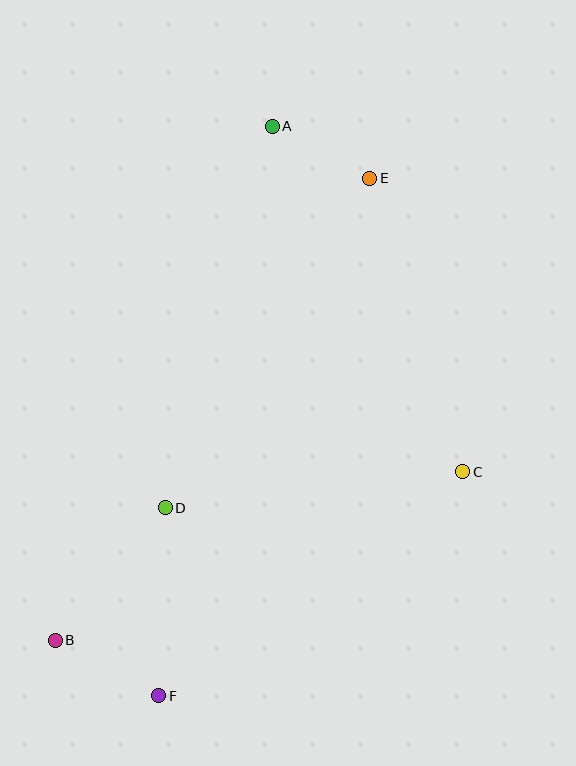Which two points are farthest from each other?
Points A and F are farthest from each other.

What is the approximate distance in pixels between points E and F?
The distance between E and F is approximately 559 pixels.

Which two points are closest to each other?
Points A and E are closest to each other.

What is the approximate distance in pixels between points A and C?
The distance between A and C is approximately 395 pixels.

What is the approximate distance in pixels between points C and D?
The distance between C and D is approximately 300 pixels.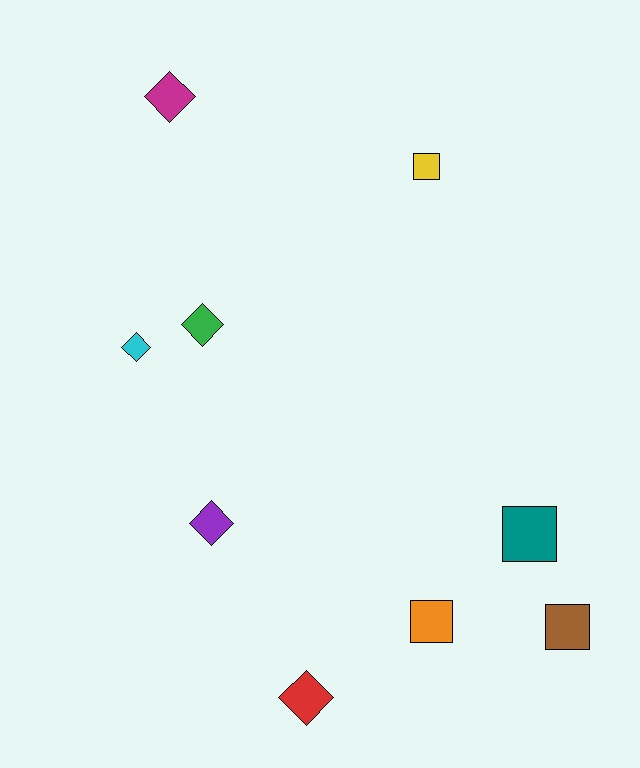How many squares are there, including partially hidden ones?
There are 4 squares.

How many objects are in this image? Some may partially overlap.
There are 9 objects.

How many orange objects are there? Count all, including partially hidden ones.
There is 1 orange object.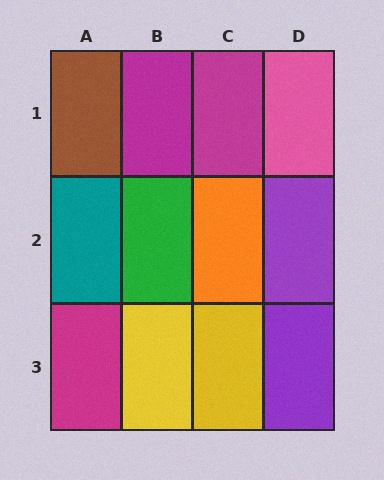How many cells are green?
1 cell is green.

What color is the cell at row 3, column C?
Yellow.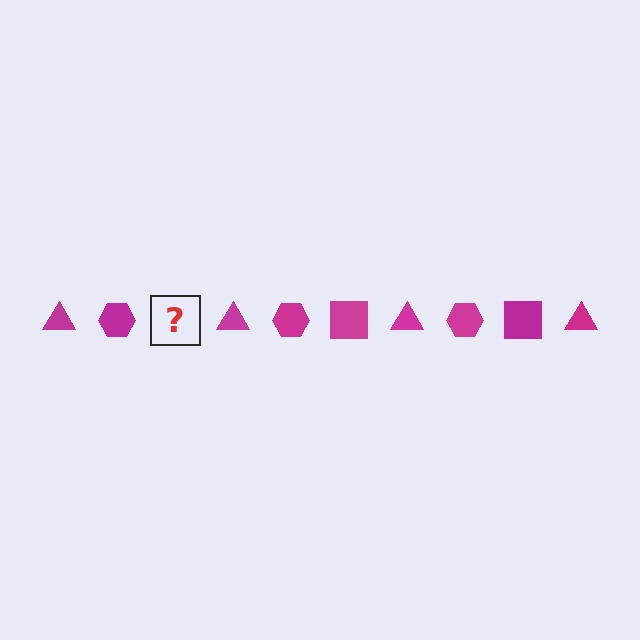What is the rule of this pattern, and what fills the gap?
The rule is that the pattern cycles through triangle, hexagon, square shapes in magenta. The gap should be filled with a magenta square.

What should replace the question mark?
The question mark should be replaced with a magenta square.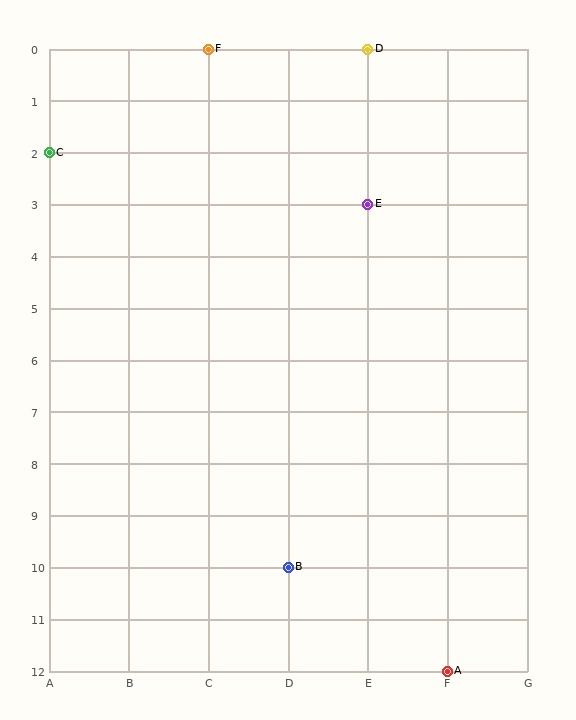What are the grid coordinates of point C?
Point C is at grid coordinates (A, 2).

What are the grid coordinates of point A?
Point A is at grid coordinates (F, 12).